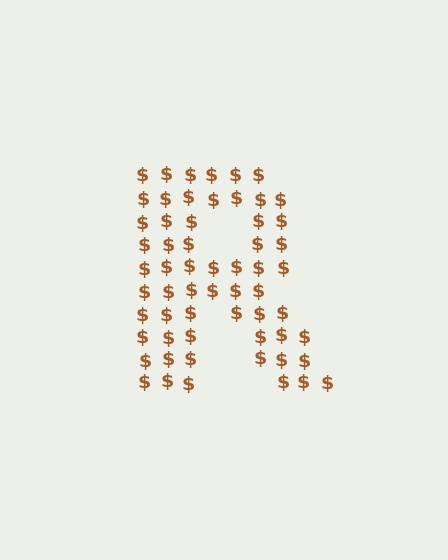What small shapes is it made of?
It is made of small dollar signs.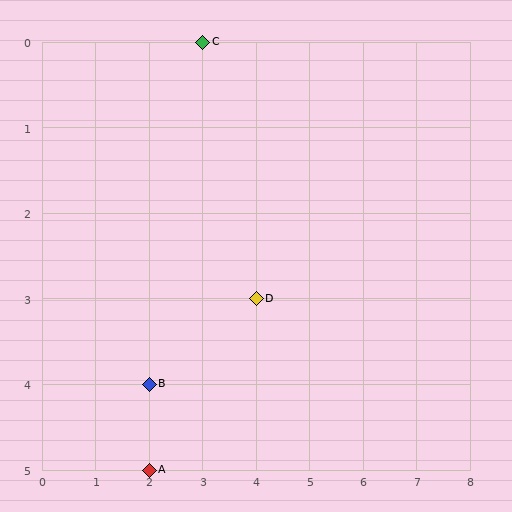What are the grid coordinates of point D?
Point D is at grid coordinates (4, 3).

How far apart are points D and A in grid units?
Points D and A are 2 columns and 2 rows apart (about 2.8 grid units diagonally).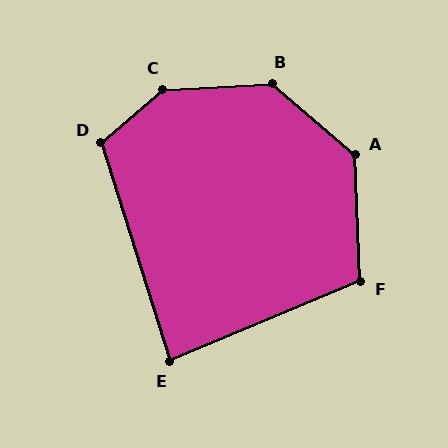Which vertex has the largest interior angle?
C, at approximately 142 degrees.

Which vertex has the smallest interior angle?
E, at approximately 85 degrees.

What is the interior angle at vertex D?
Approximately 113 degrees (obtuse).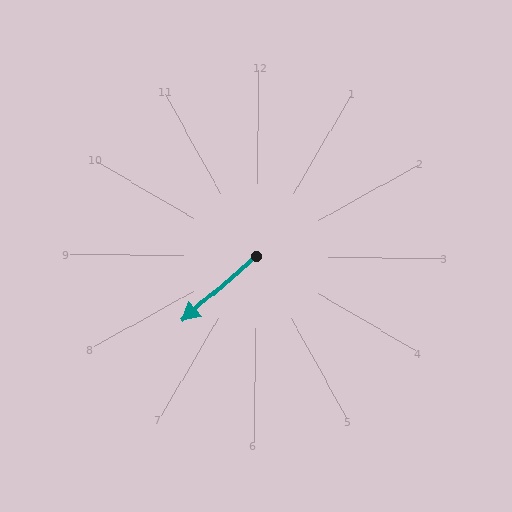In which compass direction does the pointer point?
Southwest.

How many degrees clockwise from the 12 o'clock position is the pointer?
Approximately 228 degrees.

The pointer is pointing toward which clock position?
Roughly 8 o'clock.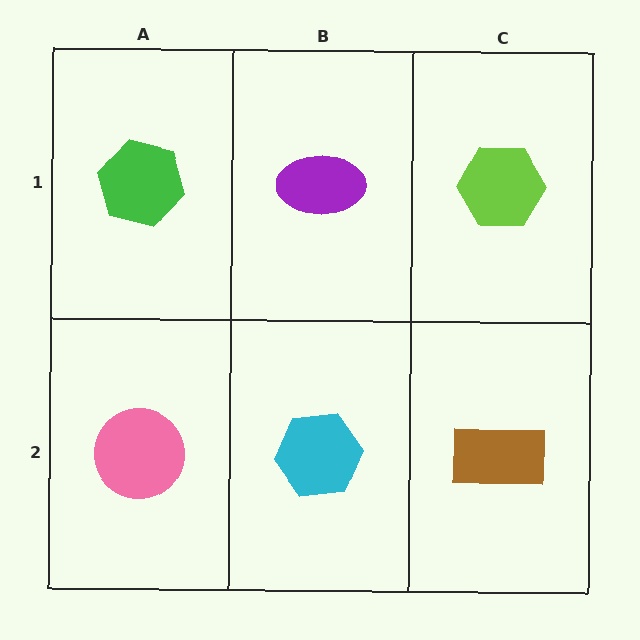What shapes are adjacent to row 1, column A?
A pink circle (row 2, column A), a purple ellipse (row 1, column B).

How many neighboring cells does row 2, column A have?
2.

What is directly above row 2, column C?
A lime hexagon.